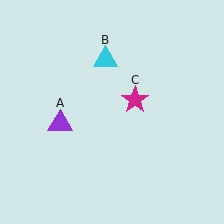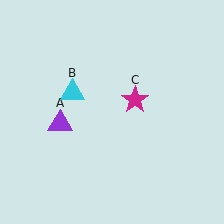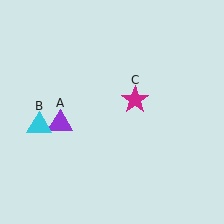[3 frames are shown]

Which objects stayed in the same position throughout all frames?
Purple triangle (object A) and magenta star (object C) remained stationary.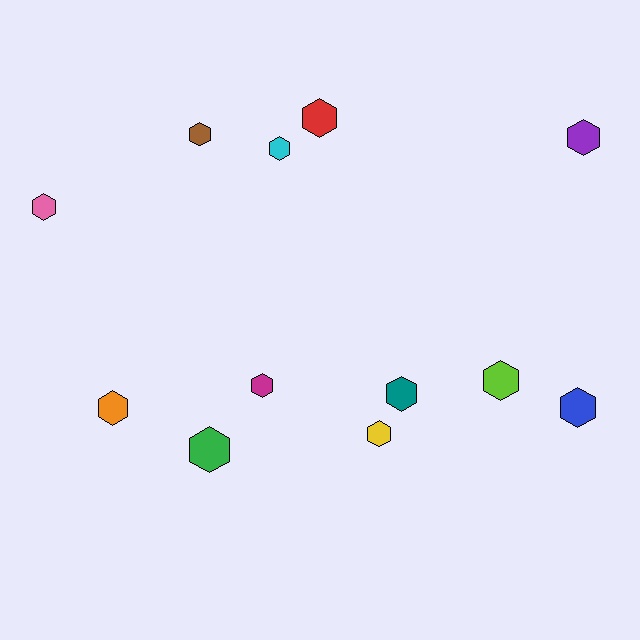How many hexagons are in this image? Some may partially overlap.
There are 12 hexagons.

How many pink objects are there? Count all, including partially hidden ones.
There is 1 pink object.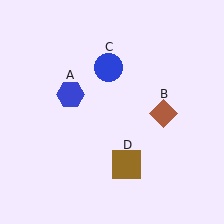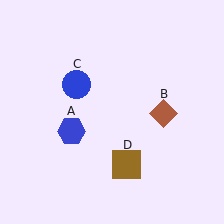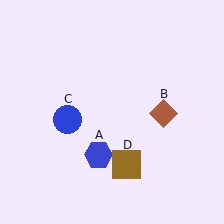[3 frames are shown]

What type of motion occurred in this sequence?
The blue hexagon (object A), blue circle (object C) rotated counterclockwise around the center of the scene.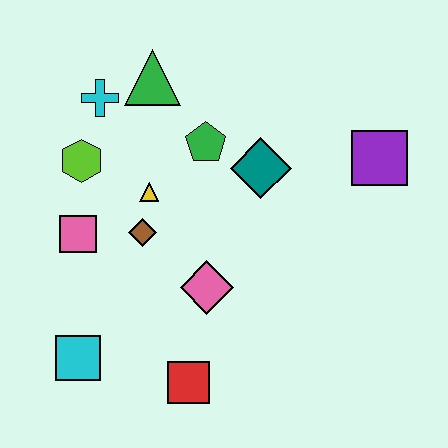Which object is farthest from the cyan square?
The purple square is farthest from the cyan square.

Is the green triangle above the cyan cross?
Yes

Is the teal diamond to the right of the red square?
Yes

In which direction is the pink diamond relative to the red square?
The pink diamond is above the red square.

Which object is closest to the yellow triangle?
The brown diamond is closest to the yellow triangle.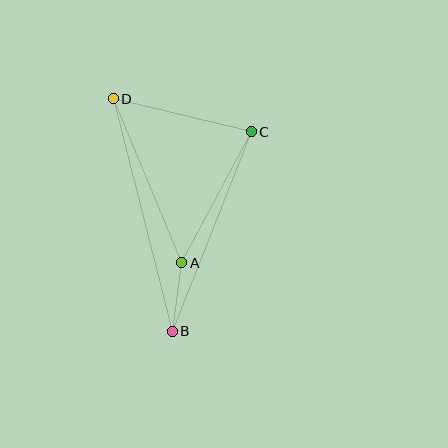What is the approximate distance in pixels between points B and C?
The distance between B and C is approximately 215 pixels.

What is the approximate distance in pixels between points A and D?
The distance between A and D is approximately 178 pixels.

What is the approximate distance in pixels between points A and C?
The distance between A and C is approximately 148 pixels.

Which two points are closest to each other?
Points A and B are closest to each other.